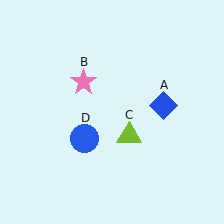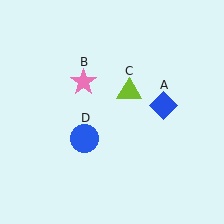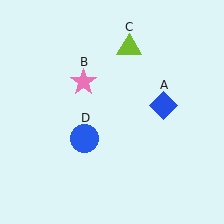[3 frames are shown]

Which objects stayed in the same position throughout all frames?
Blue diamond (object A) and pink star (object B) and blue circle (object D) remained stationary.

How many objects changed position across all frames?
1 object changed position: lime triangle (object C).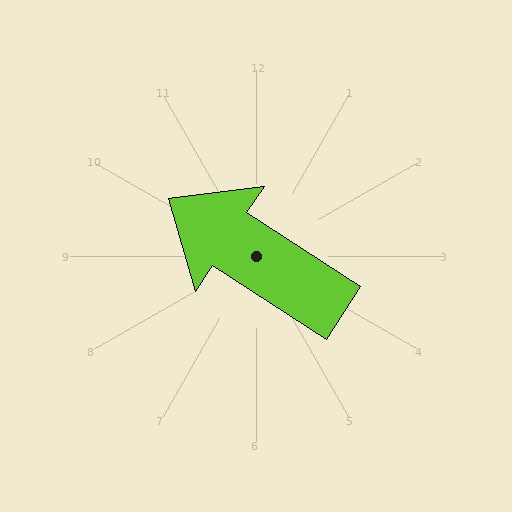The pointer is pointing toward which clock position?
Roughly 10 o'clock.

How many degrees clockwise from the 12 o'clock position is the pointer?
Approximately 303 degrees.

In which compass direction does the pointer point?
Northwest.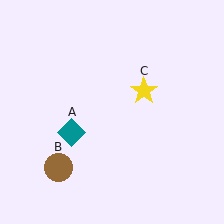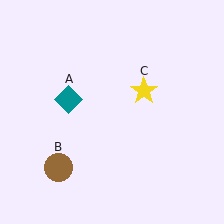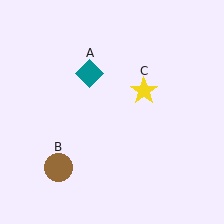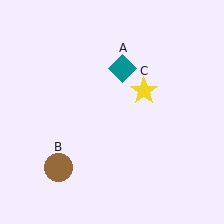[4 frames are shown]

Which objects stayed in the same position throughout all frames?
Brown circle (object B) and yellow star (object C) remained stationary.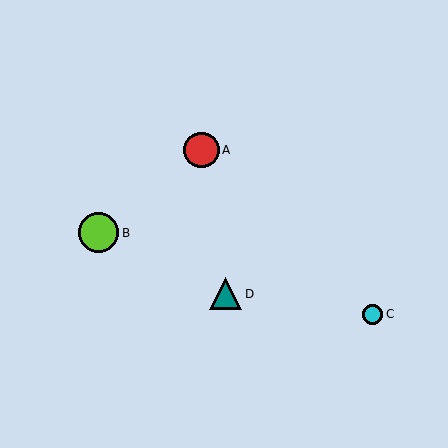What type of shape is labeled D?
Shape D is a teal triangle.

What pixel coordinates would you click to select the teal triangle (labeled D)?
Click at (226, 294) to select the teal triangle D.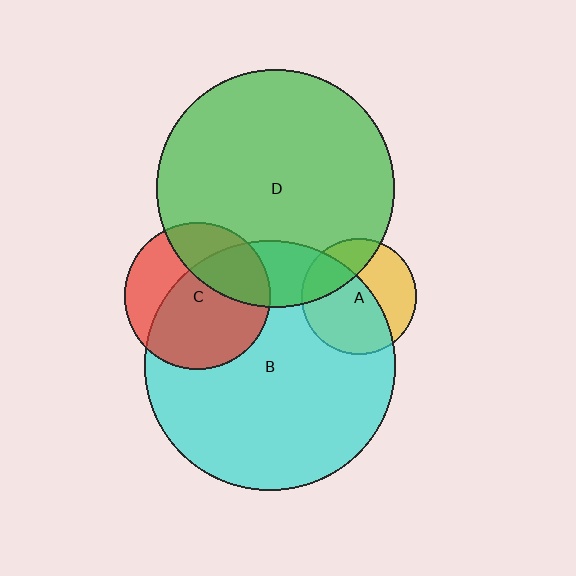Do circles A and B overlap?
Yes.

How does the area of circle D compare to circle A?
Approximately 4.3 times.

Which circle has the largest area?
Circle B (cyan).